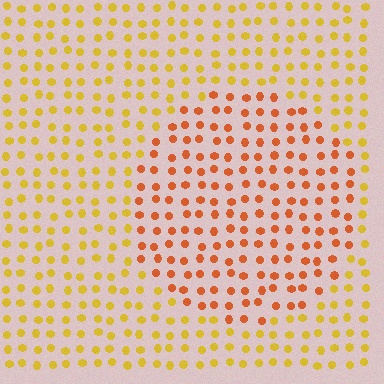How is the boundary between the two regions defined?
The boundary is defined purely by a slight shift in hue (about 33 degrees). Spacing, size, and orientation are identical on both sides.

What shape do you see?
I see a circle.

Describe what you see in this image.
The image is filled with small yellow elements in a uniform arrangement. A circle-shaped region is visible where the elements are tinted to a slightly different hue, forming a subtle color boundary.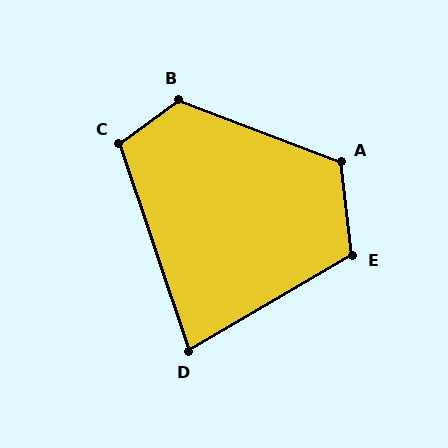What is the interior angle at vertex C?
Approximately 108 degrees (obtuse).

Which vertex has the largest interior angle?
B, at approximately 123 degrees.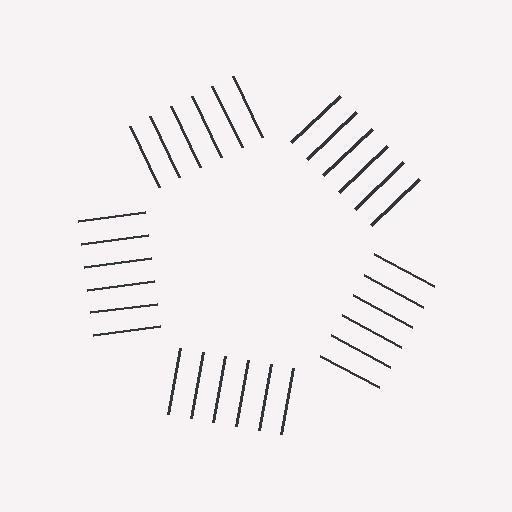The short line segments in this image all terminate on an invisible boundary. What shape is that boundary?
An illusory pentagon — the line segments terminate on its edges but no continuous stroke is drawn.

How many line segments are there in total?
30 — 6 along each of the 5 edges.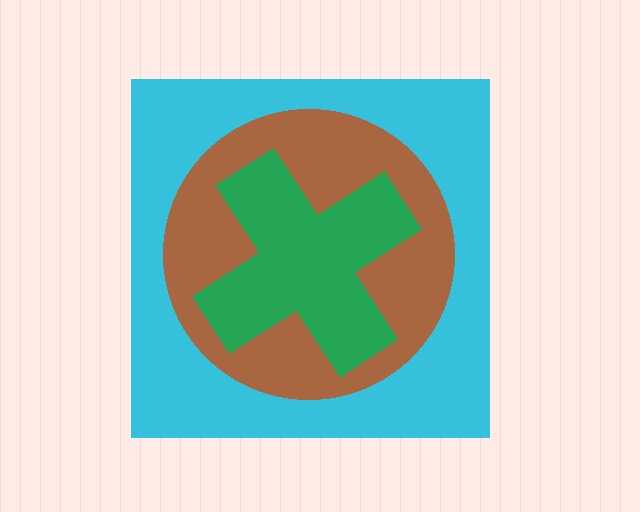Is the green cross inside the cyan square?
Yes.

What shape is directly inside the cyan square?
The brown circle.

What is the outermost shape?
The cyan square.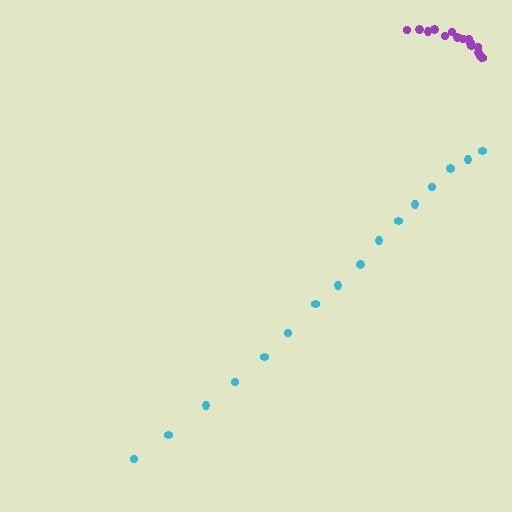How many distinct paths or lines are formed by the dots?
There are 2 distinct paths.